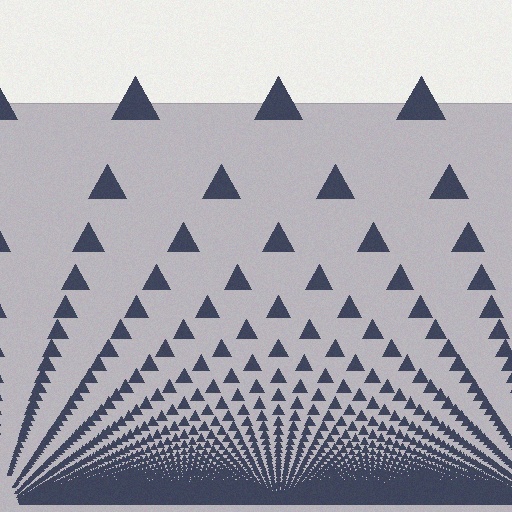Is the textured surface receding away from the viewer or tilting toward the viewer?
The surface appears to tilt toward the viewer. Texture elements get larger and sparser toward the top.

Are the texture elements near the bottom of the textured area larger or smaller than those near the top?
Smaller. The gradient is inverted — elements near the bottom are smaller and denser.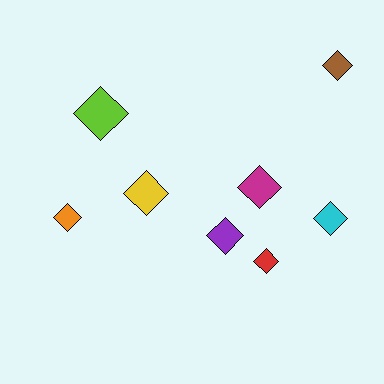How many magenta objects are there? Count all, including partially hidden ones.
There is 1 magenta object.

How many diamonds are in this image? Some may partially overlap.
There are 8 diamonds.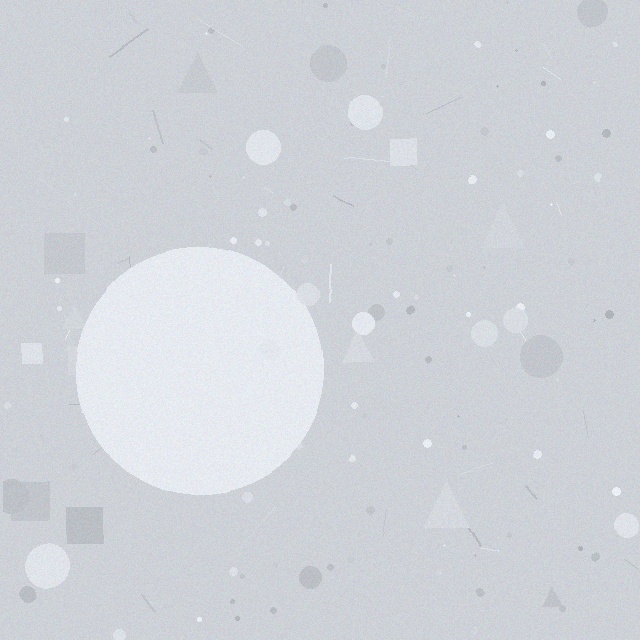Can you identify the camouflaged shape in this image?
The camouflaged shape is a circle.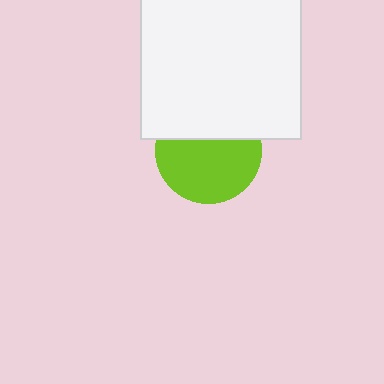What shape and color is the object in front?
The object in front is a white square.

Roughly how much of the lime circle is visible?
About half of it is visible (roughly 63%).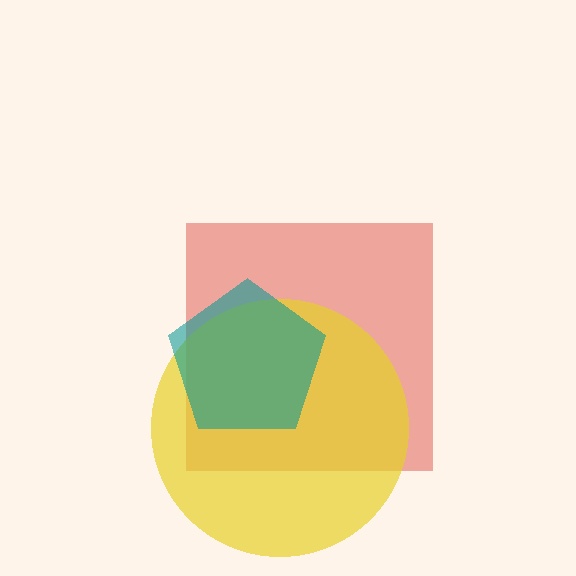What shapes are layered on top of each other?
The layered shapes are: a red square, a yellow circle, a teal pentagon.